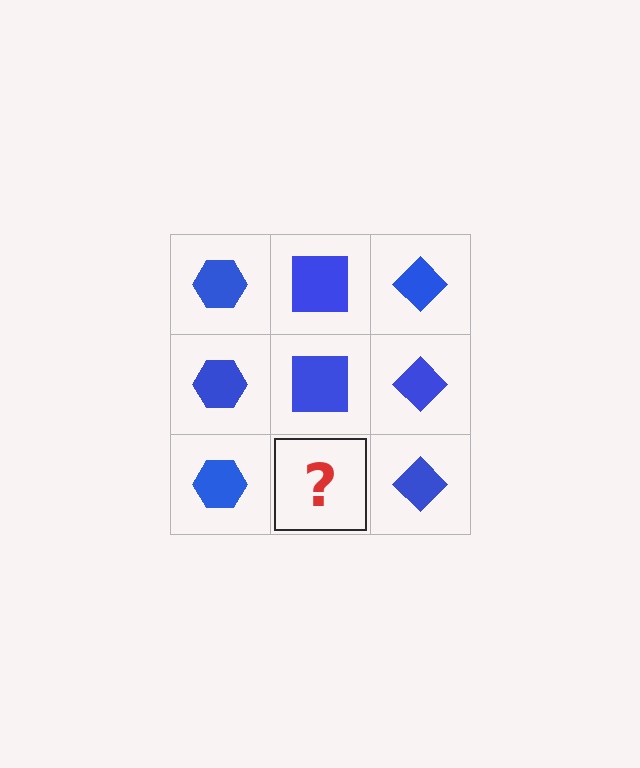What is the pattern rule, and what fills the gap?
The rule is that each column has a consistent shape. The gap should be filled with a blue square.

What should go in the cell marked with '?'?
The missing cell should contain a blue square.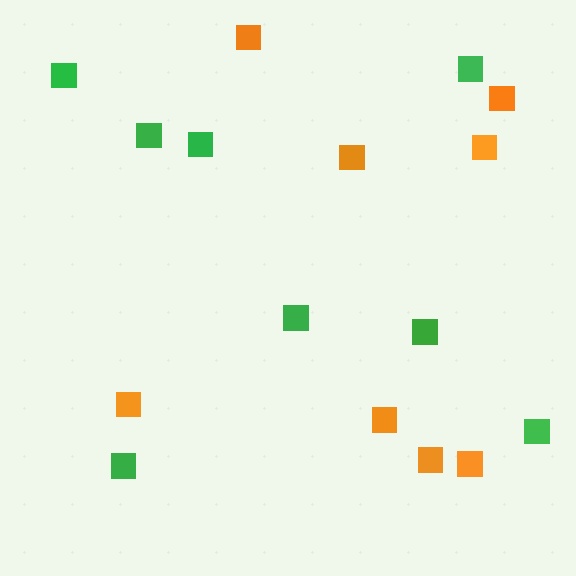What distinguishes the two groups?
There are 2 groups: one group of green squares (8) and one group of orange squares (8).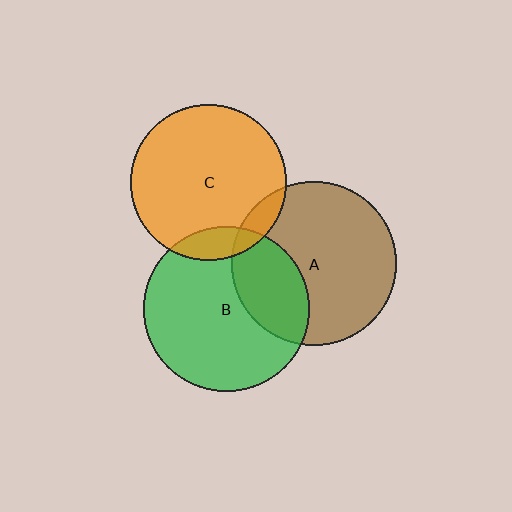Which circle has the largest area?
Circle B (green).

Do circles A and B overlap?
Yes.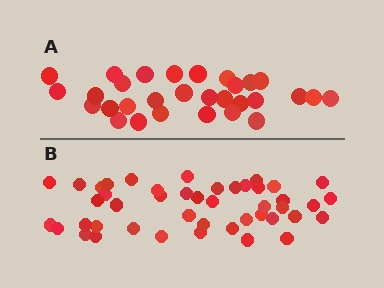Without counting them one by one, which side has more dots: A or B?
Region B (the bottom region) has more dots.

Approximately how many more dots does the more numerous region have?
Region B has approximately 15 more dots than region A.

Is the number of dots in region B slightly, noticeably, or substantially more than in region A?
Region B has substantially more. The ratio is roughly 1.5 to 1.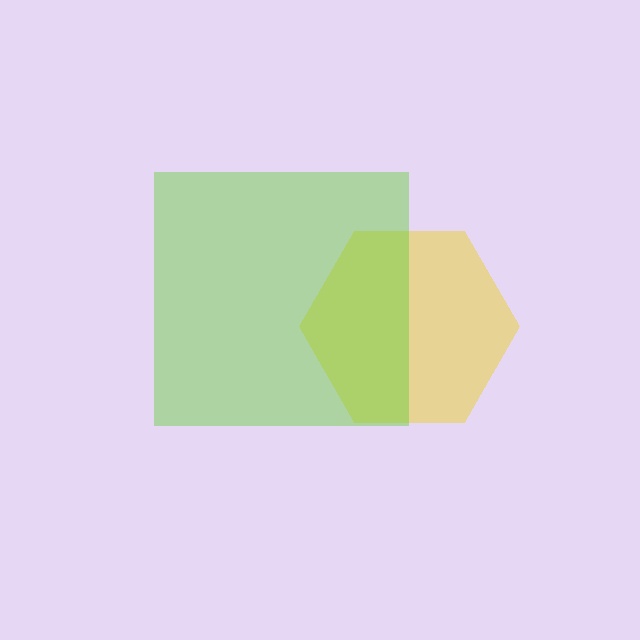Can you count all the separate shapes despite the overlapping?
Yes, there are 2 separate shapes.